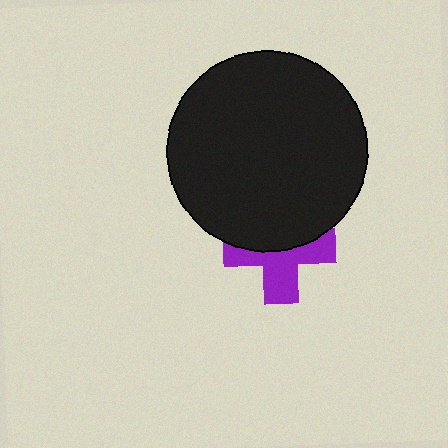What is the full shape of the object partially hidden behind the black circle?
The partially hidden object is a purple cross.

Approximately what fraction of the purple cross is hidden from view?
Roughly 47% of the purple cross is hidden behind the black circle.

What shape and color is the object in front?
The object in front is a black circle.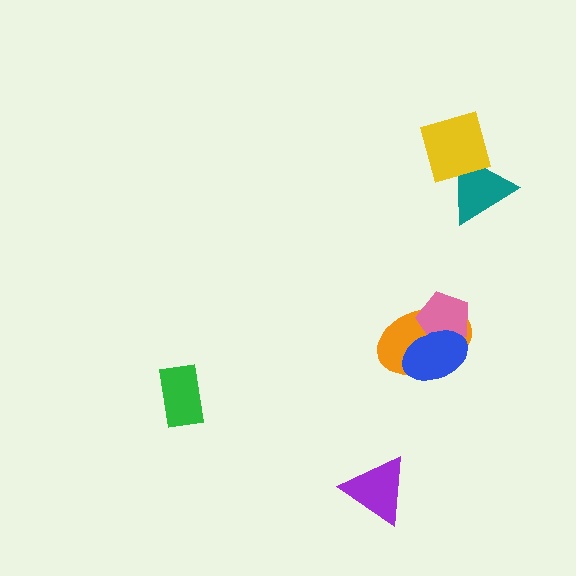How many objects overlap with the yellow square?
1 object overlaps with the yellow square.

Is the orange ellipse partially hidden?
Yes, it is partially covered by another shape.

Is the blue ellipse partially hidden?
No, no other shape covers it.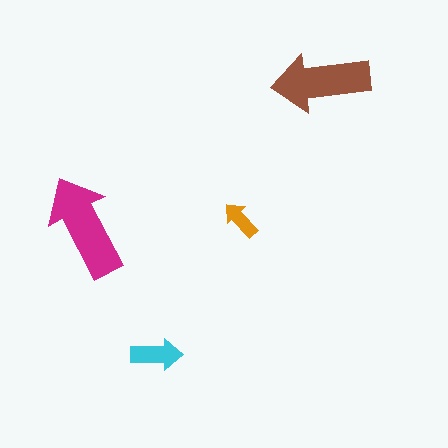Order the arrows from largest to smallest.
the magenta one, the brown one, the cyan one, the orange one.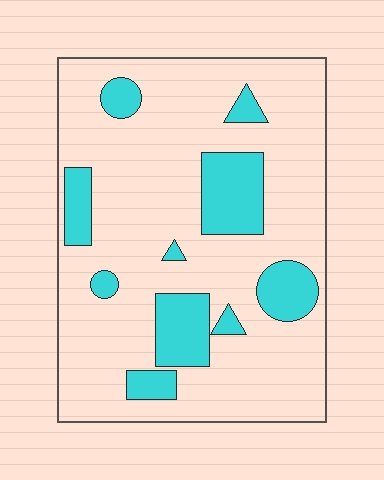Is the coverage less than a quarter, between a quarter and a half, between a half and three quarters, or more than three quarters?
Less than a quarter.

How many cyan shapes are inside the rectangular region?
10.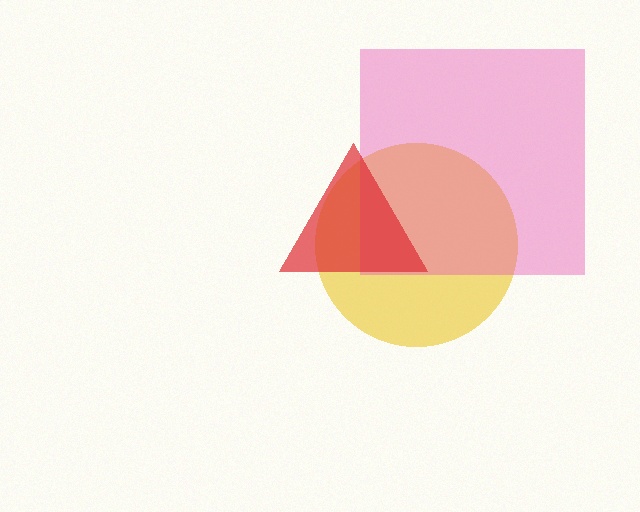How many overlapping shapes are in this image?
There are 3 overlapping shapes in the image.